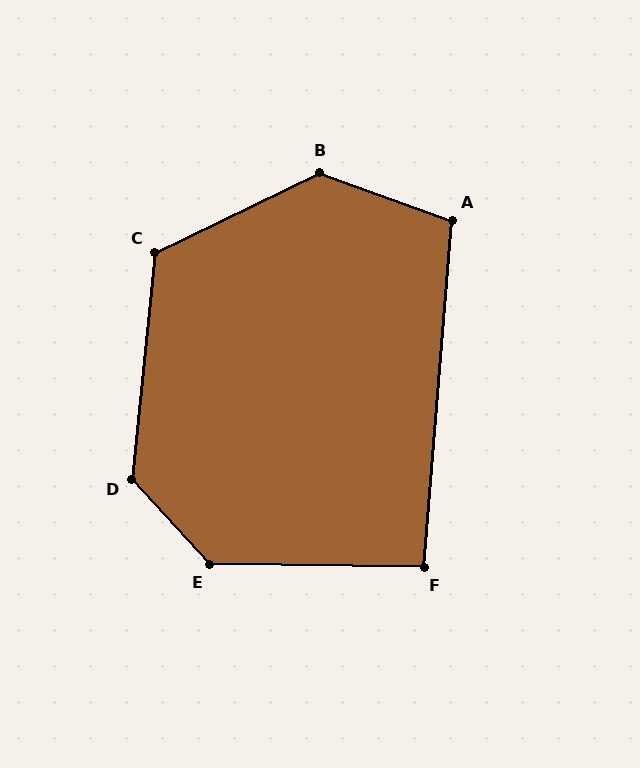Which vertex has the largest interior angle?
B, at approximately 135 degrees.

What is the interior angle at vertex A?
Approximately 105 degrees (obtuse).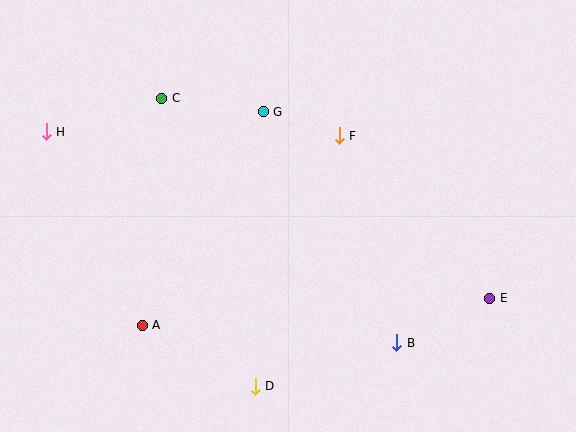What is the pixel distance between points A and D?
The distance between A and D is 128 pixels.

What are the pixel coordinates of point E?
Point E is at (490, 298).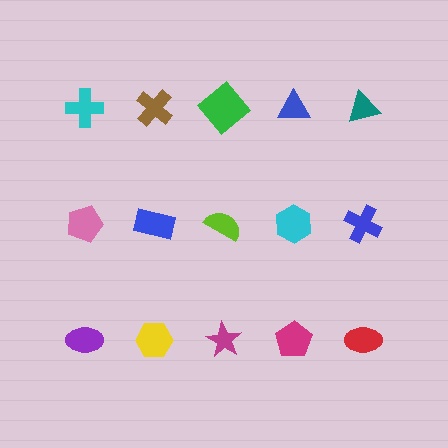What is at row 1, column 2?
A brown cross.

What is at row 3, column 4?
A magenta pentagon.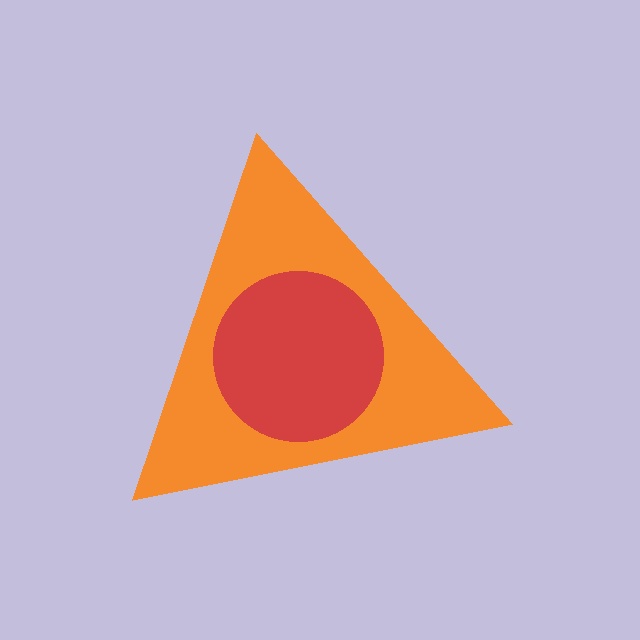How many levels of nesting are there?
2.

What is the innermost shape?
The red circle.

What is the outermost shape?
The orange triangle.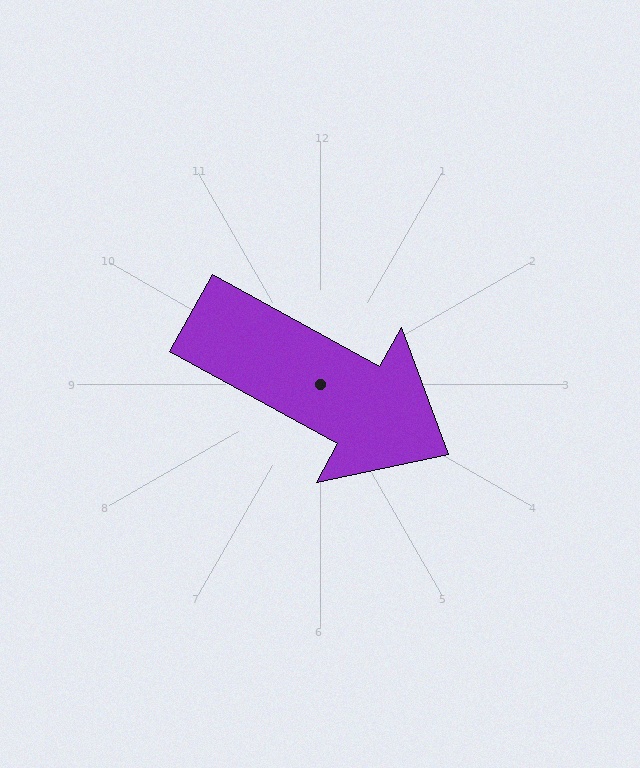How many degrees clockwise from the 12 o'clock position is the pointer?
Approximately 119 degrees.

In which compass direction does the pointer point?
Southeast.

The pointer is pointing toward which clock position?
Roughly 4 o'clock.